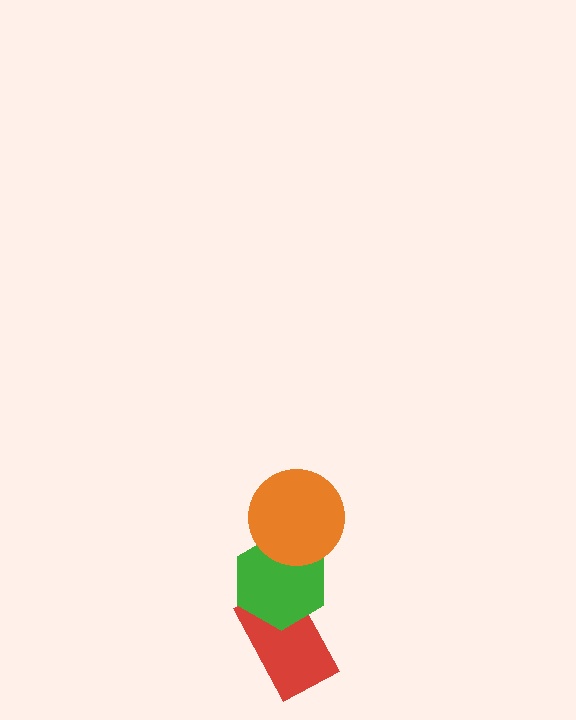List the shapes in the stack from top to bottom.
From top to bottom: the orange circle, the green hexagon, the red rectangle.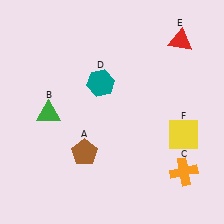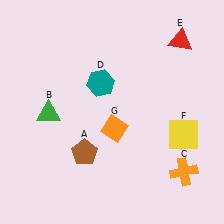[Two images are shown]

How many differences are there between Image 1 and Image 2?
There is 1 difference between the two images.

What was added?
An orange diamond (G) was added in Image 2.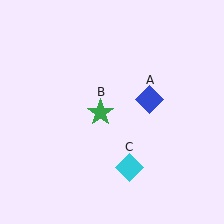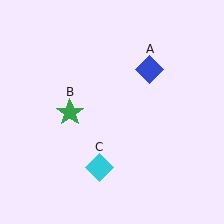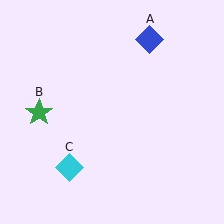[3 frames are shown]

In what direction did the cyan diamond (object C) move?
The cyan diamond (object C) moved left.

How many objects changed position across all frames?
3 objects changed position: blue diamond (object A), green star (object B), cyan diamond (object C).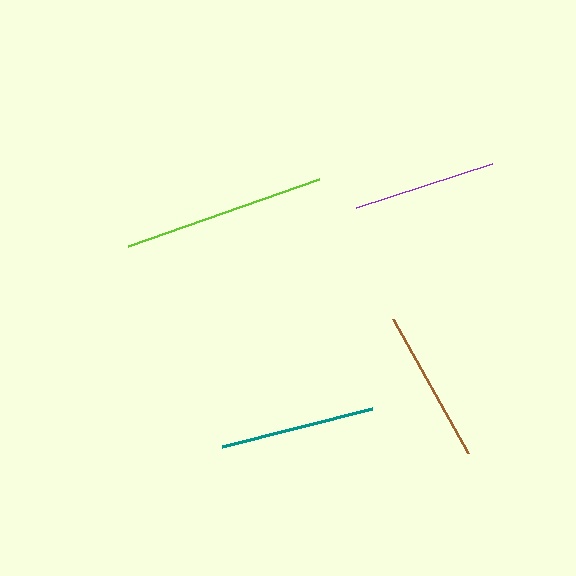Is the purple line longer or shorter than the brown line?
The brown line is longer than the purple line.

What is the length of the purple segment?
The purple segment is approximately 143 pixels long.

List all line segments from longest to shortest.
From longest to shortest: lime, teal, brown, purple.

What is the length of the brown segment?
The brown segment is approximately 154 pixels long.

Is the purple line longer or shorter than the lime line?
The lime line is longer than the purple line.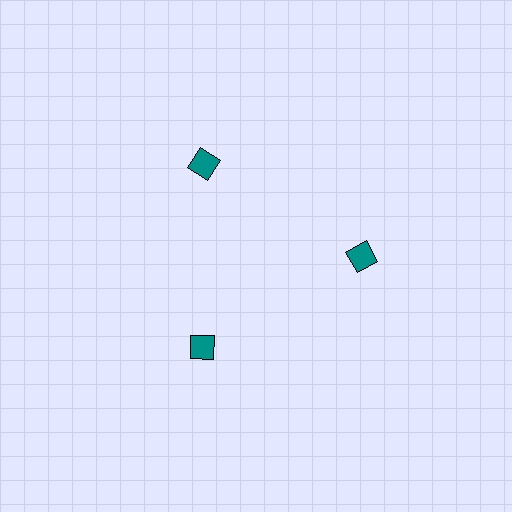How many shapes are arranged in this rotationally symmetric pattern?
There are 3 shapes, arranged in 3 groups of 1.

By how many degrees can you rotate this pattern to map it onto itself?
The pattern maps onto itself every 120 degrees of rotation.